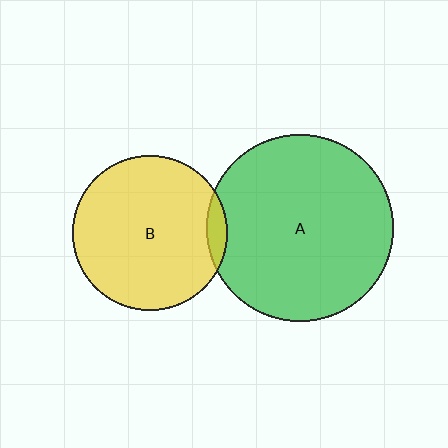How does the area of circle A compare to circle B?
Approximately 1.5 times.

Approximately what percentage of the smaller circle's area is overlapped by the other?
Approximately 5%.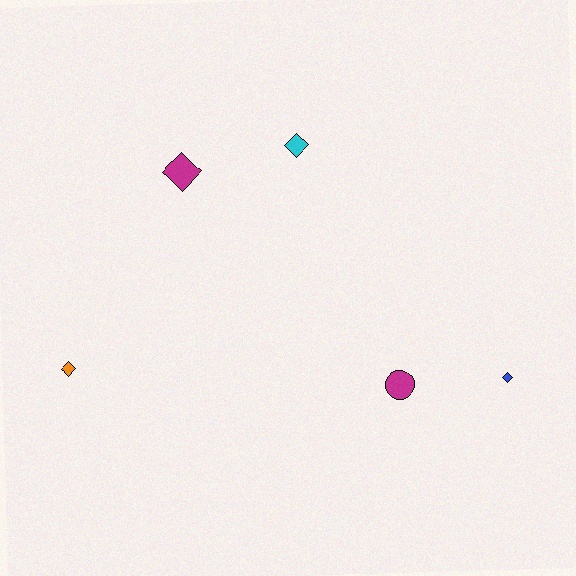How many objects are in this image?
There are 5 objects.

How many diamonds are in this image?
There are 4 diamonds.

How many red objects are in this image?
There are no red objects.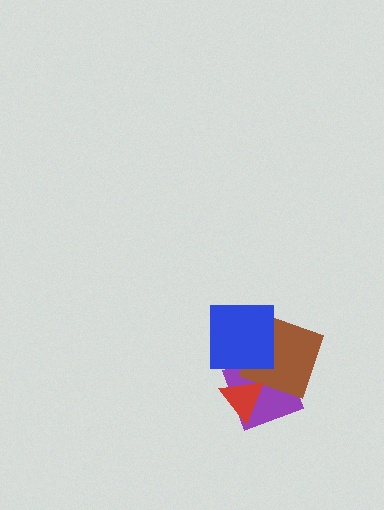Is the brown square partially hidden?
Yes, it is partially covered by another shape.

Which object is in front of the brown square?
The blue square is in front of the brown square.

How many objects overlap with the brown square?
2 objects overlap with the brown square.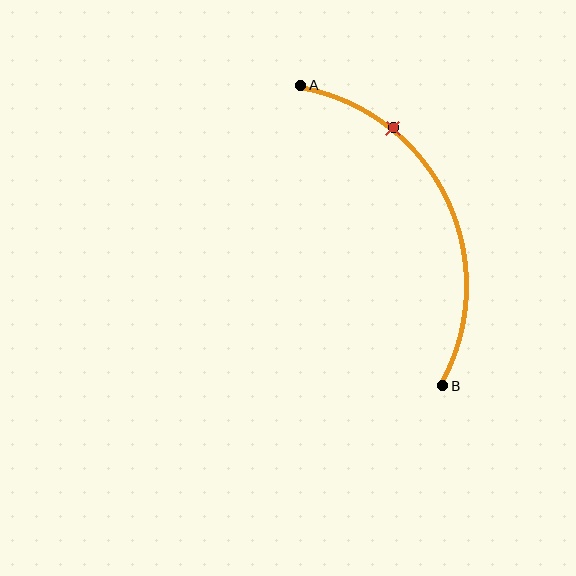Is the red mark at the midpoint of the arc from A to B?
No. The red mark lies on the arc but is closer to endpoint A. The arc midpoint would be at the point on the curve equidistant along the arc from both A and B.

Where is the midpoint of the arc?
The arc midpoint is the point on the curve farthest from the straight line joining A and B. It sits to the right of that line.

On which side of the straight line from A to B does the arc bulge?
The arc bulges to the right of the straight line connecting A and B.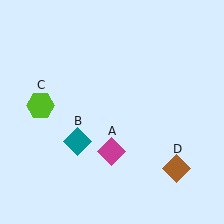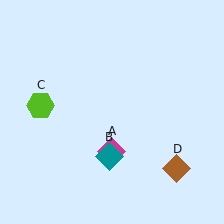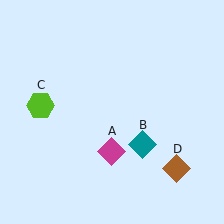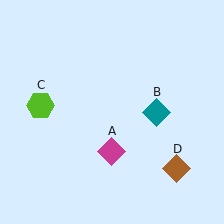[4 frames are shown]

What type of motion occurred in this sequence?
The teal diamond (object B) rotated counterclockwise around the center of the scene.